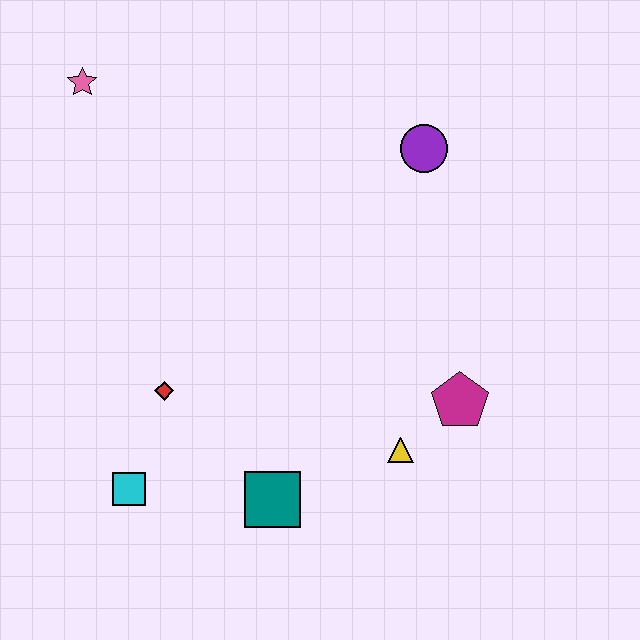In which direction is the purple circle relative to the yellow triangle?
The purple circle is above the yellow triangle.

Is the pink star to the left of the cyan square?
Yes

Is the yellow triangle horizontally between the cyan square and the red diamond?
No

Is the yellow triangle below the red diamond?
Yes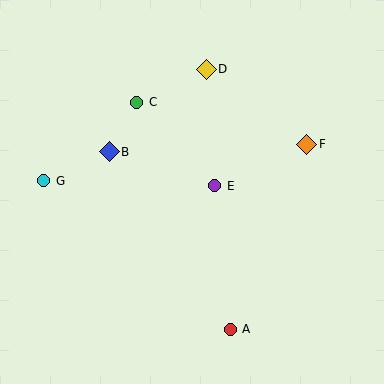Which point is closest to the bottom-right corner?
Point A is closest to the bottom-right corner.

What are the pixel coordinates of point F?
Point F is at (307, 144).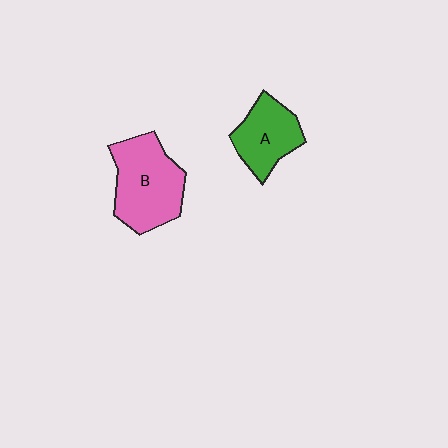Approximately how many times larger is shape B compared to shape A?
Approximately 1.5 times.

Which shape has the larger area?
Shape B (pink).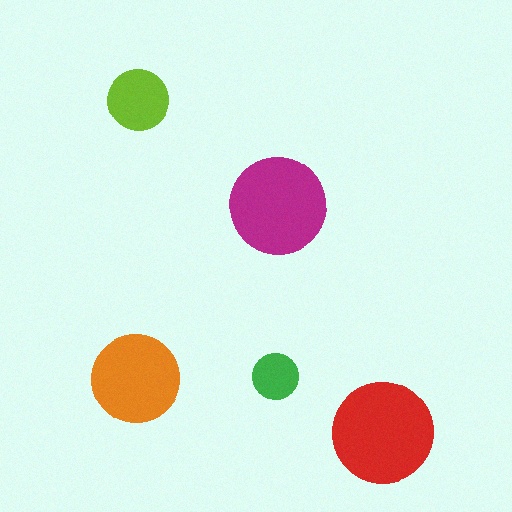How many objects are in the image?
There are 5 objects in the image.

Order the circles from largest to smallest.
the red one, the magenta one, the orange one, the lime one, the green one.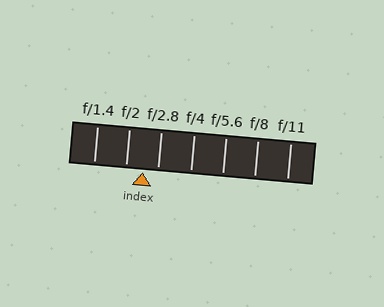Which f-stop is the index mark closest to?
The index mark is closest to f/2.8.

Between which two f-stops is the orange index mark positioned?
The index mark is between f/2 and f/2.8.